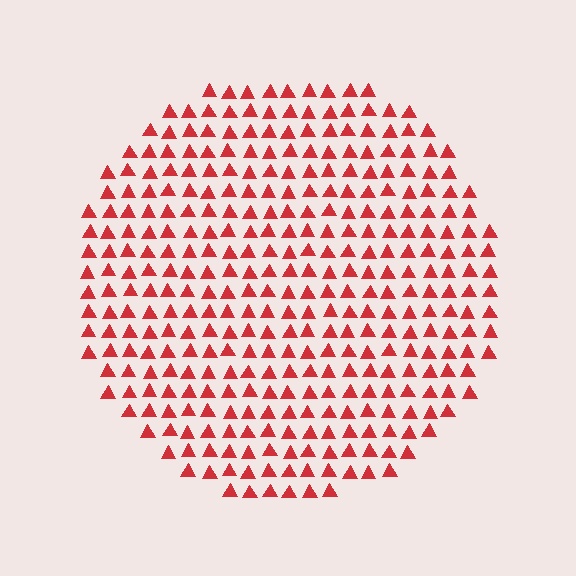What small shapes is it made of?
It is made of small triangles.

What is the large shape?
The large shape is a circle.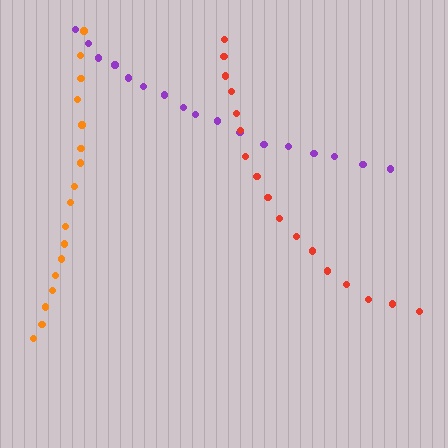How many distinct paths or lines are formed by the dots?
There are 3 distinct paths.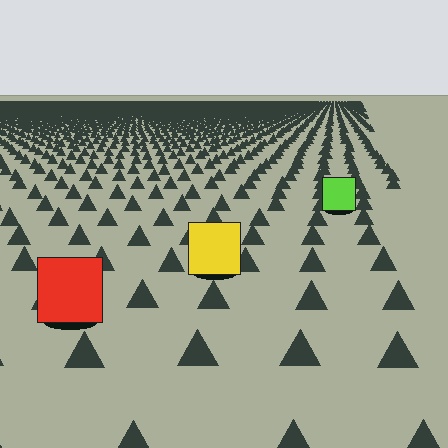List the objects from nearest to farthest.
From nearest to farthest: the red square, the yellow square, the lime square.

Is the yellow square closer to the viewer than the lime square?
Yes. The yellow square is closer — you can tell from the texture gradient: the ground texture is coarser near it.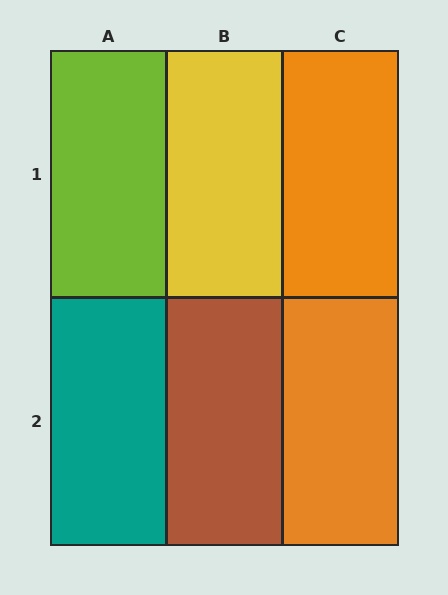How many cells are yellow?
1 cell is yellow.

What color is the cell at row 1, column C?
Orange.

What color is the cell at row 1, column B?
Yellow.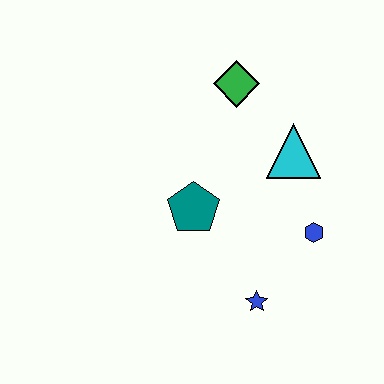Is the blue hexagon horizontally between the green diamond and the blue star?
No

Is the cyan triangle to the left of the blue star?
No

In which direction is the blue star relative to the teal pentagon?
The blue star is below the teal pentagon.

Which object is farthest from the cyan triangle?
The blue star is farthest from the cyan triangle.